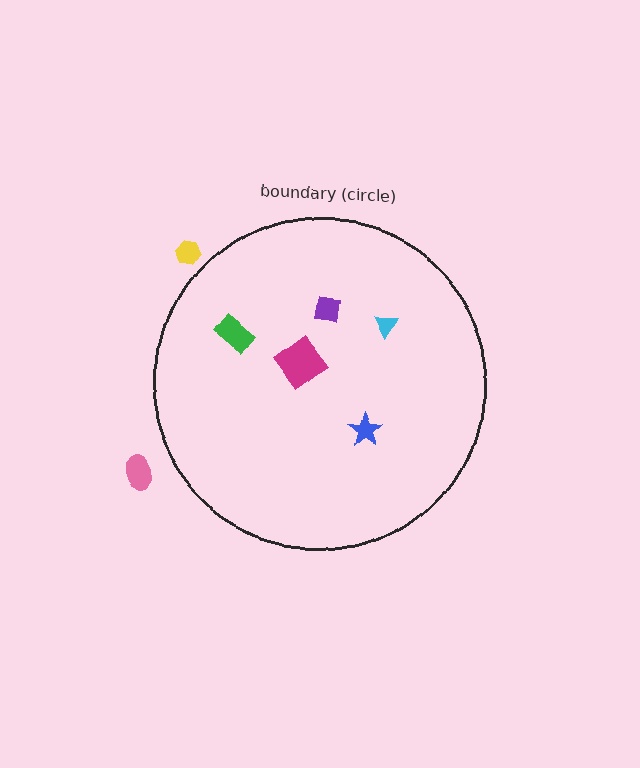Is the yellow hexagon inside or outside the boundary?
Outside.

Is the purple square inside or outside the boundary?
Inside.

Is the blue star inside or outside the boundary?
Inside.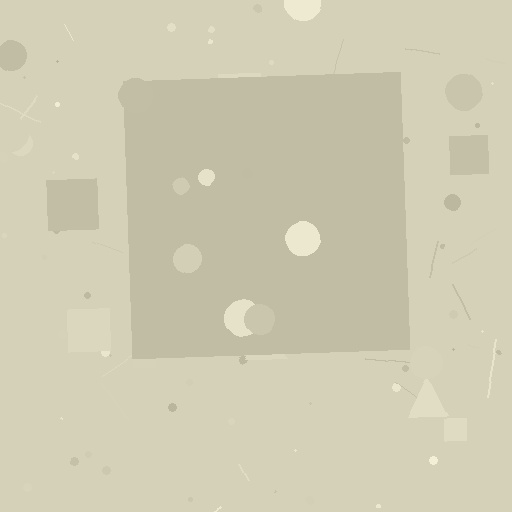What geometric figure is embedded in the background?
A square is embedded in the background.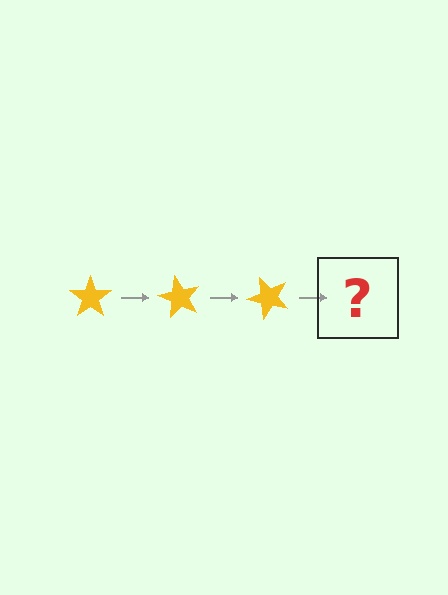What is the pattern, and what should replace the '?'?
The pattern is that the star rotates 60 degrees each step. The '?' should be a yellow star rotated 180 degrees.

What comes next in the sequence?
The next element should be a yellow star rotated 180 degrees.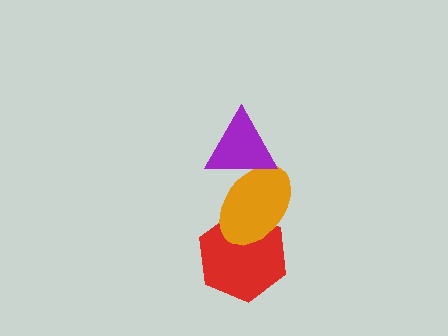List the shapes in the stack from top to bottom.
From top to bottom: the purple triangle, the orange ellipse, the red hexagon.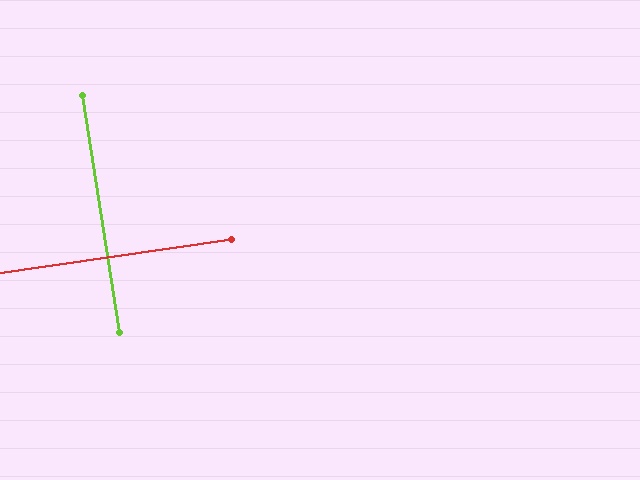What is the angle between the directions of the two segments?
Approximately 89 degrees.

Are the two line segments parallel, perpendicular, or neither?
Perpendicular — they meet at approximately 89°.